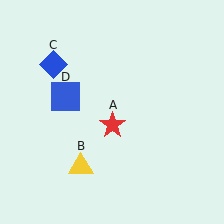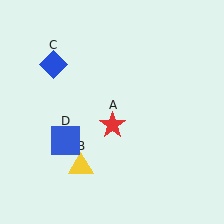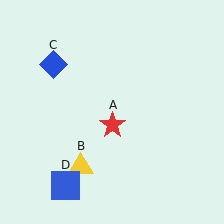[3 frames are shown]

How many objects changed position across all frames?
1 object changed position: blue square (object D).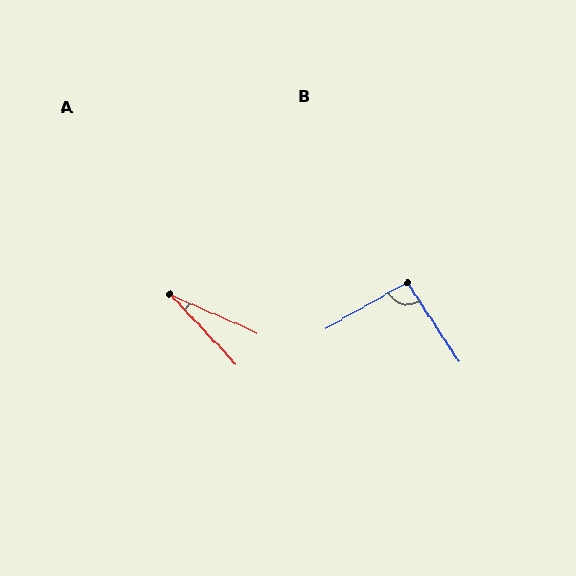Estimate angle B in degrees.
Approximately 94 degrees.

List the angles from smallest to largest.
A (23°), B (94°).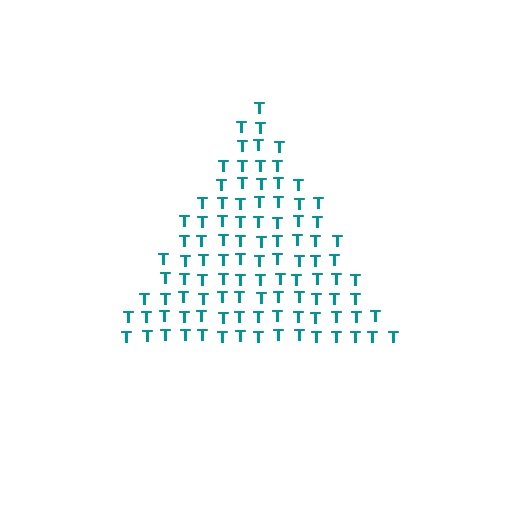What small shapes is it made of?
It is made of small letter T's.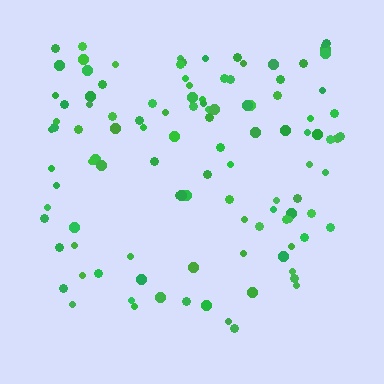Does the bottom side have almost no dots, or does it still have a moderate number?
Still a moderate number, just noticeably fewer than the top.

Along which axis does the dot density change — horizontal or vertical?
Vertical.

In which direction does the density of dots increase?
From bottom to top, with the top side densest.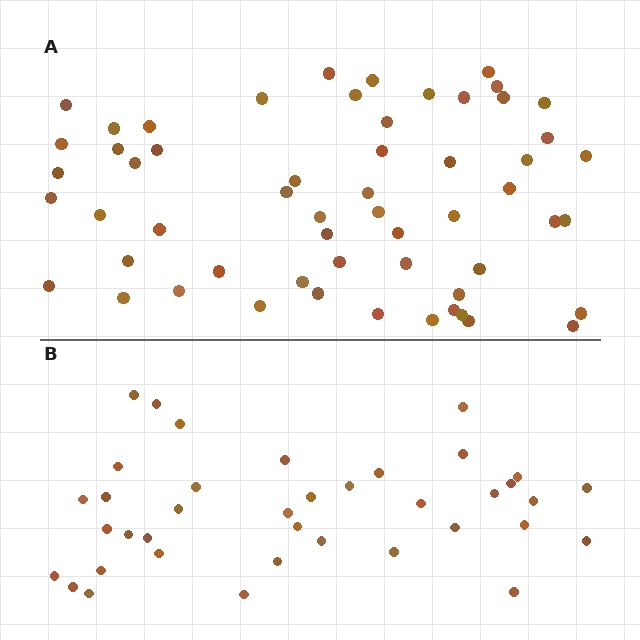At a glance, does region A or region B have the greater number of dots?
Region A (the top region) has more dots.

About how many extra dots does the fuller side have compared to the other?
Region A has approximately 20 more dots than region B.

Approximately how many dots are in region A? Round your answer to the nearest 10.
About 60 dots. (The exact count is 57, which rounds to 60.)